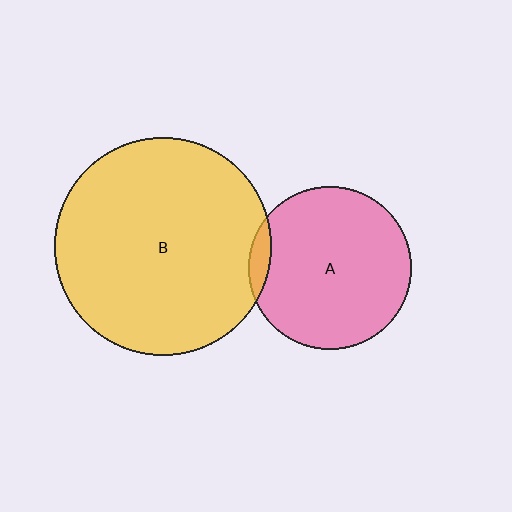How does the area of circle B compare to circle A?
Approximately 1.8 times.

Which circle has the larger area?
Circle B (yellow).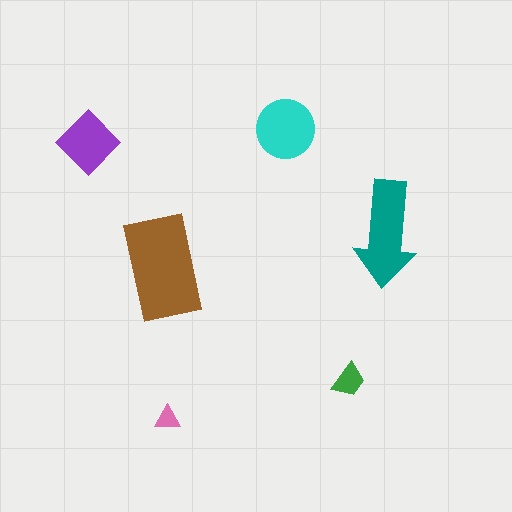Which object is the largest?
The brown rectangle.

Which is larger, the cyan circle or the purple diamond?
The cyan circle.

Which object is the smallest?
The pink triangle.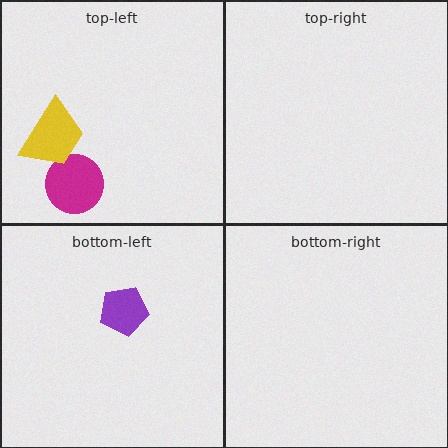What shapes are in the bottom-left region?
The purple pentagon.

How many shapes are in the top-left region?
2.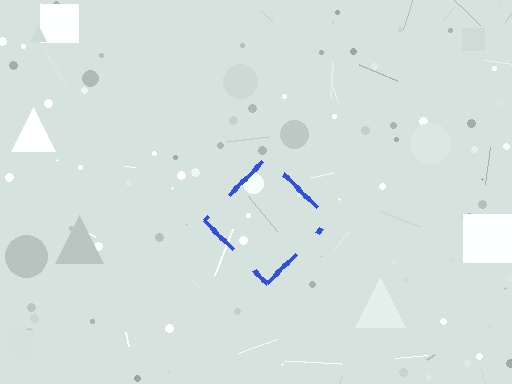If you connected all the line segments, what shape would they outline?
They would outline a diamond.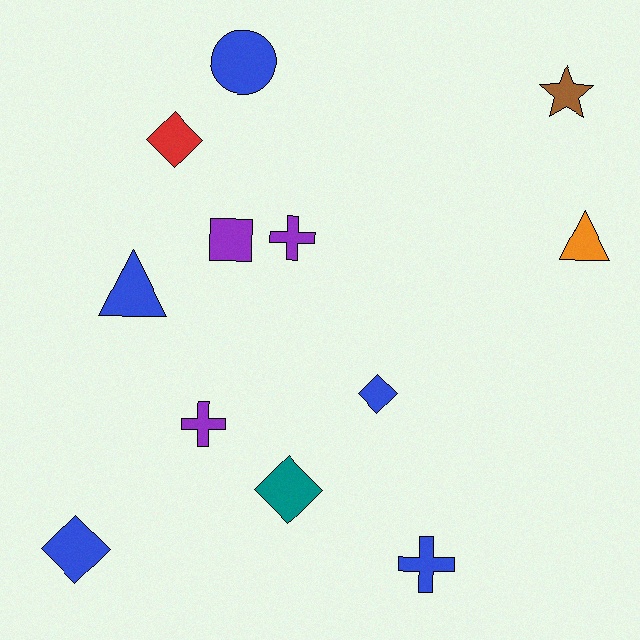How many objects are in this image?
There are 12 objects.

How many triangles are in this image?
There are 2 triangles.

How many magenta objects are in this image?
There are no magenta objects.